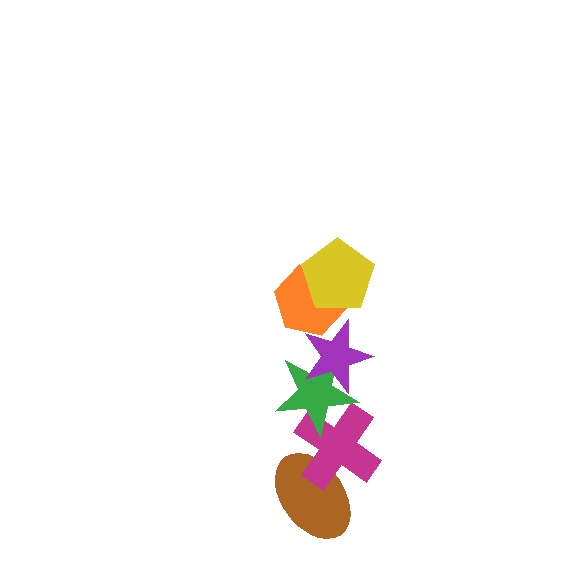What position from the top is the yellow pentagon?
The yellow pentagon is 1st from the top.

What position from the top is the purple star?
The purple star is 3rd from the top.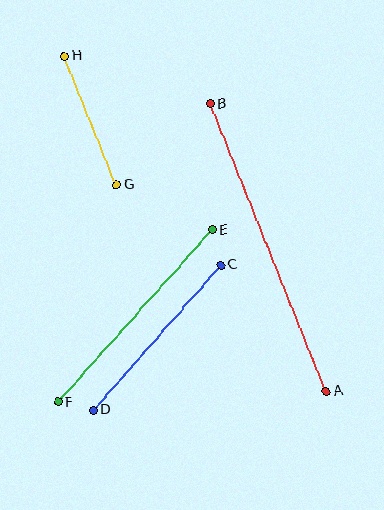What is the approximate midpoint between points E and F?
The midpoint is at approximately (135, 316) pixels.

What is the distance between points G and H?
The distance is approximately 139 pixels.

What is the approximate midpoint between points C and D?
The midpoint is at approximately (157, 337) pixels.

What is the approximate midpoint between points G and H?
The midpoint is at approximately (90, 120) pixels.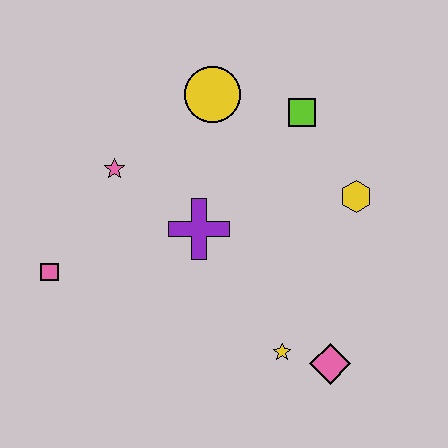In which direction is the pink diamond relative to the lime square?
The pink diamond is below the lime square.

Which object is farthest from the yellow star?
The yellow circle is farthest from the yellow star.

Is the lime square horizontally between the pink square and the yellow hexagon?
Yes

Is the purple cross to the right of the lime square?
No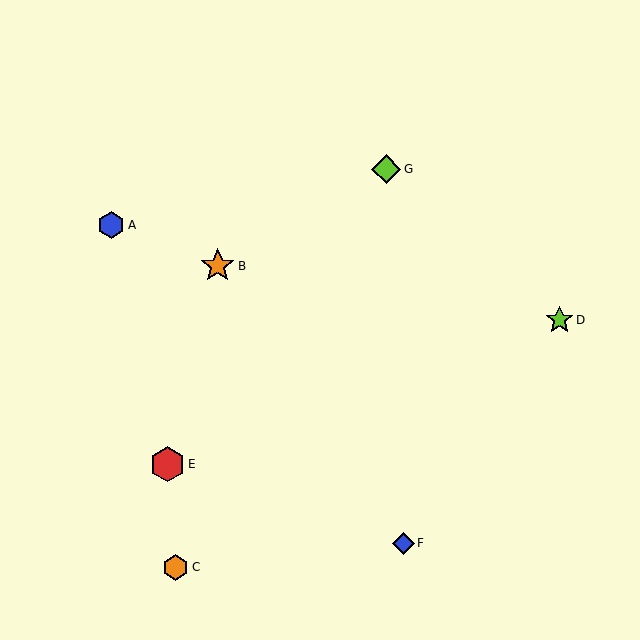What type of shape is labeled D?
Shape D is a lime star.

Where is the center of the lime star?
The center of the lime star is at (559, 320).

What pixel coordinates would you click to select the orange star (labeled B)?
Click at (218, 266) to select the orange star B.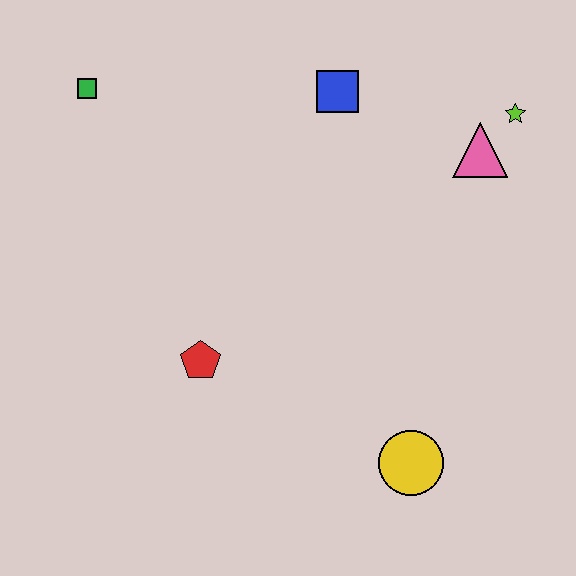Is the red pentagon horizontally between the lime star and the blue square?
No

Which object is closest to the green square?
The blue square is closest to the green square.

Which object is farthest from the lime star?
The green square is farthest from the lime star.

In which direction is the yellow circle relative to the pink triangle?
The yellow circle is below the pink triangle.